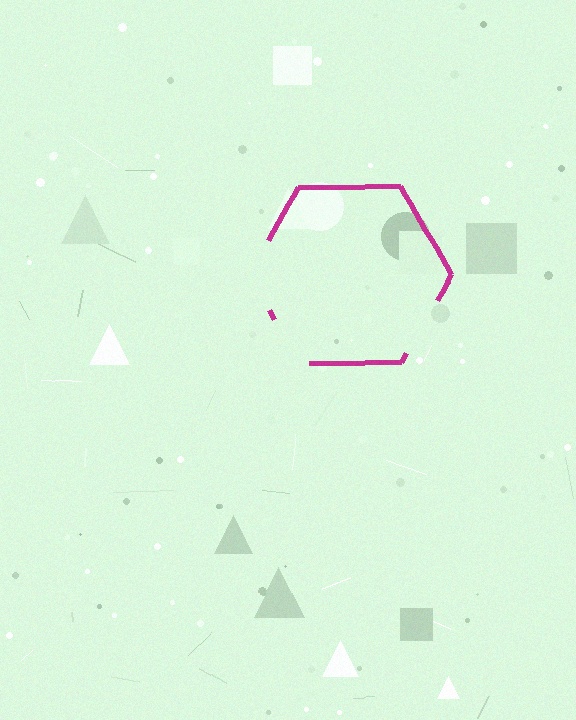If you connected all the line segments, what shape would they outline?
They would outline a hexagon.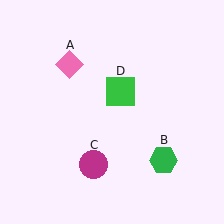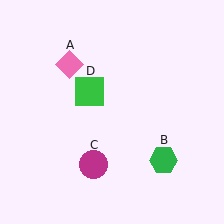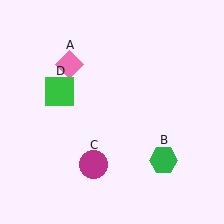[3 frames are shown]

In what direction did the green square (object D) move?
The green square (object D) moved left.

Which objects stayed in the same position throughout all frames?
Pink diamond (object A) and green hexagon (object B) and magenta circle (object C) remained stationary.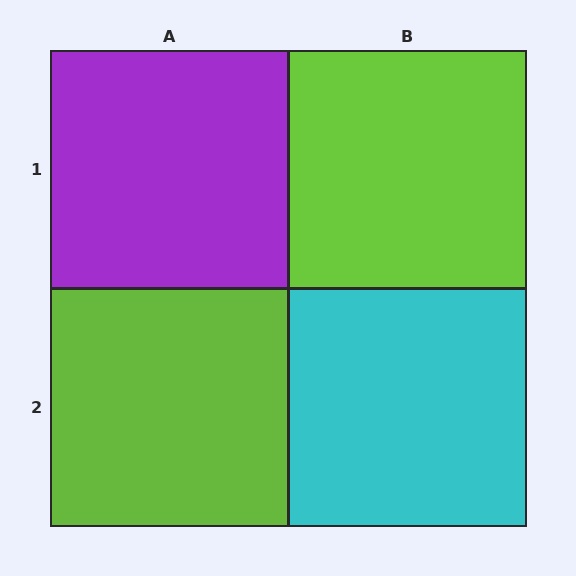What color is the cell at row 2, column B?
Cyan.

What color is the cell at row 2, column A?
Lime.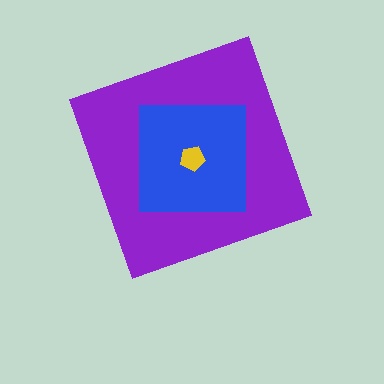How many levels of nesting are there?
3.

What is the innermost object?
The yellow pentagon.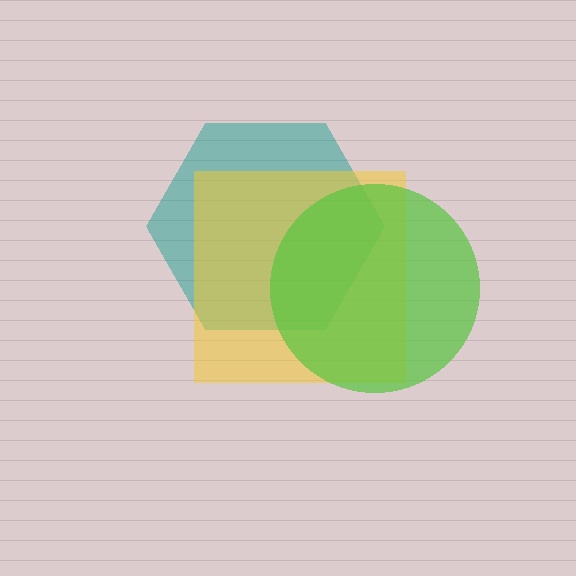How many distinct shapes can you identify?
There are 3 distinct shapes: a teal hexagon, a yellow square, a lime circle.